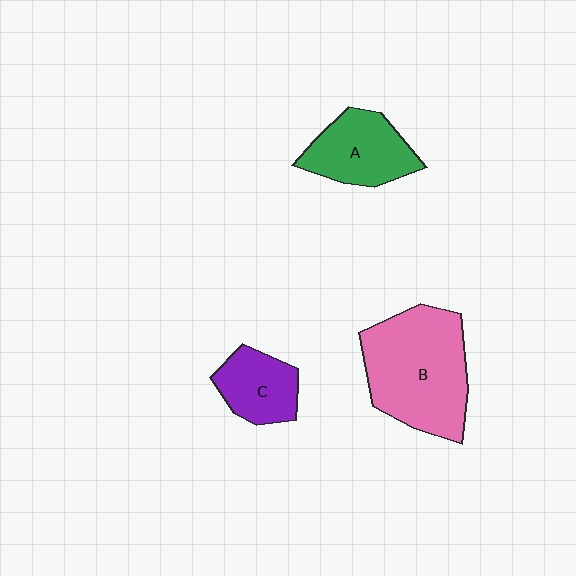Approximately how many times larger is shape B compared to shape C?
Approximately 2.3 times.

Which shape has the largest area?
Shape B (pink).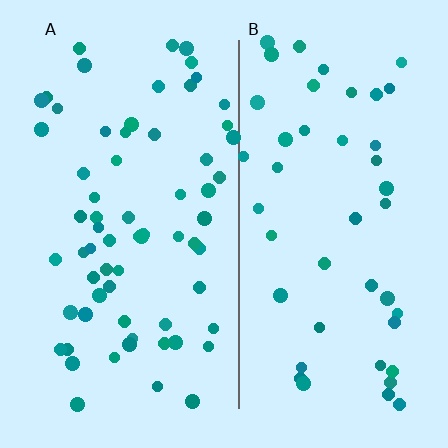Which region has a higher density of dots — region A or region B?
A (the left).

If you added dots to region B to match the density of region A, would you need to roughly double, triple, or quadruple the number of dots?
Approximately double.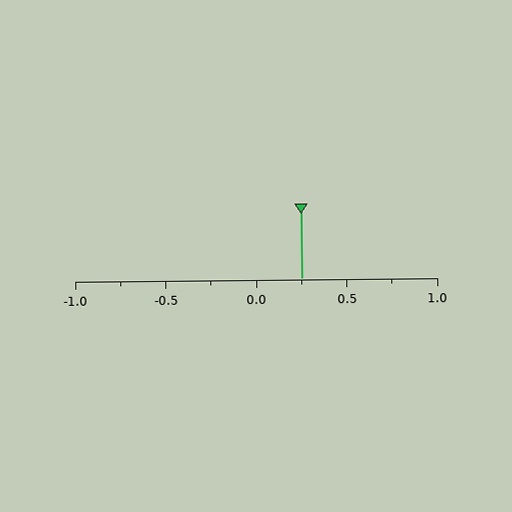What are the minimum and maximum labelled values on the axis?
The axis runs from -1.0 to 1.0.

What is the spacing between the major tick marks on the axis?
The major ticks are spaced 0.5 apart.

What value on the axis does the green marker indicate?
The marker indicates approximately 0.25.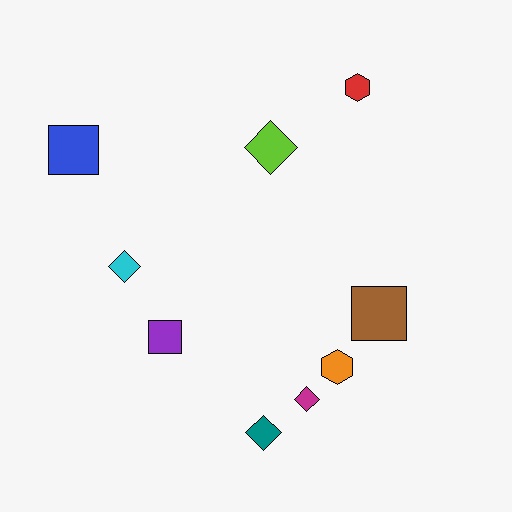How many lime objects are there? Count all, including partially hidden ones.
There is 1 lime object.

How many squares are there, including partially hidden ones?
There are 3 squares.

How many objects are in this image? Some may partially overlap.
There are 9 objects.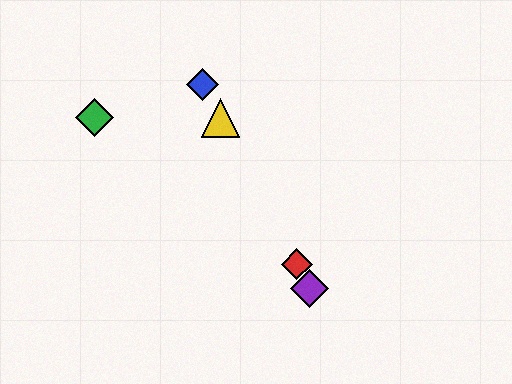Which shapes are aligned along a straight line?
The red diamond, the blue diamond, the yellow triangle, the purple diamond are aligned along a straight line.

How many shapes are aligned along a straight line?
4 shapes (the red diamond, the blue diamond, the yellow triangle, the purple diamond) are aligned along a straight line.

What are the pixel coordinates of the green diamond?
The green diamond is at (94, 118).